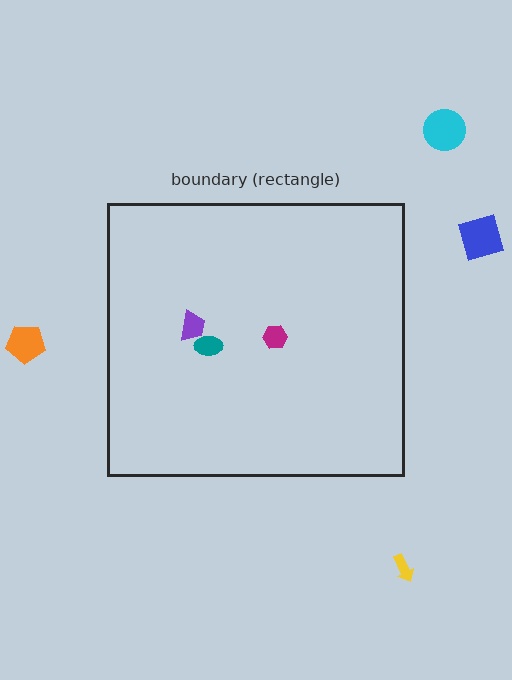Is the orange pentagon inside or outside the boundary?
Outside.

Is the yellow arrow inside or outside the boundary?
Outside.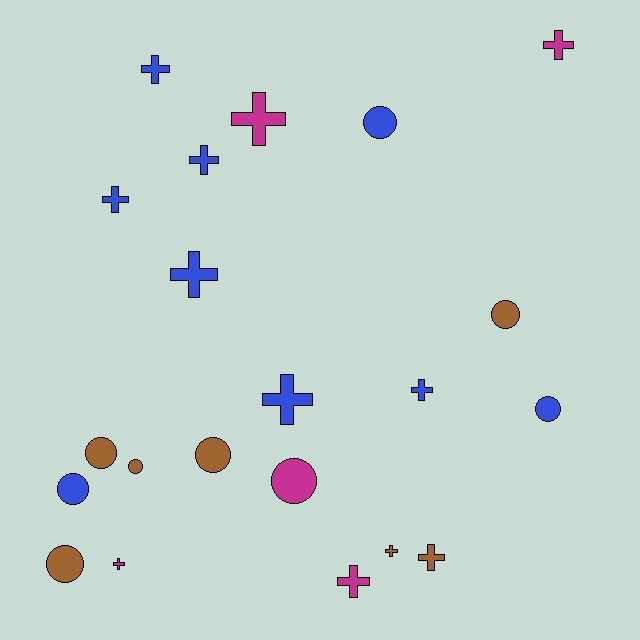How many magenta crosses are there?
There are 4 magenta crosses.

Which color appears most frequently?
Blue, with 9 objects.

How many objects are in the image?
There are 21 objects.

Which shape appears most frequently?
Cross, with 12 objects.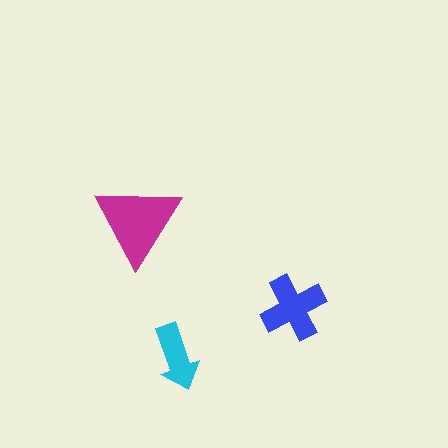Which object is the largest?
The magenta triangle.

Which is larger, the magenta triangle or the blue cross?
The magenta triangle.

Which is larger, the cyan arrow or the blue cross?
The blue cross.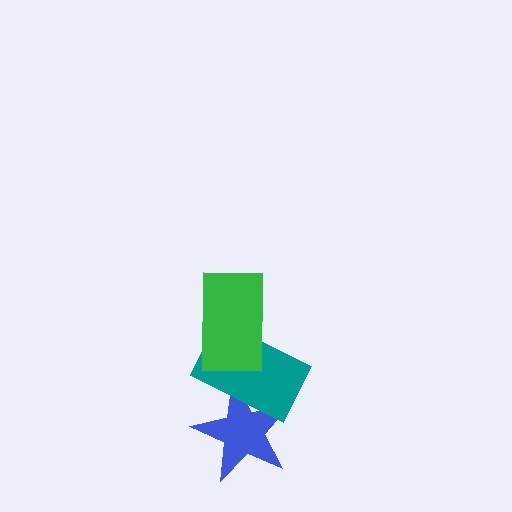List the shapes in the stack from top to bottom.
From top to bottom: the green rectangle, the teal rectangle, the blue star.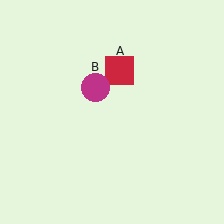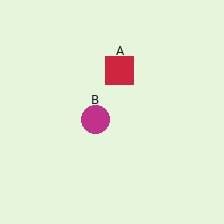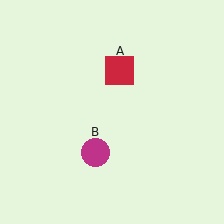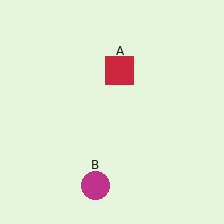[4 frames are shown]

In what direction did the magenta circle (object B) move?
The magenta circle (object B) moved down.